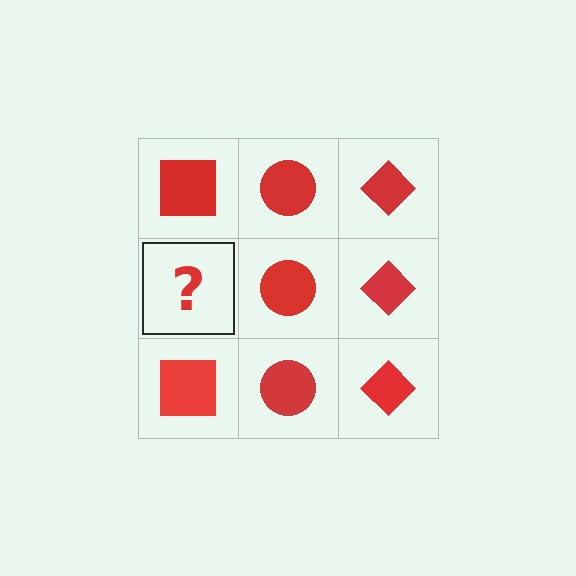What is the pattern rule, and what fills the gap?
The rule is that each column has a consistent shape. The gap should be filled with a red square.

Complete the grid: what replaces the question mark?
The question mark should be replaced with a red square.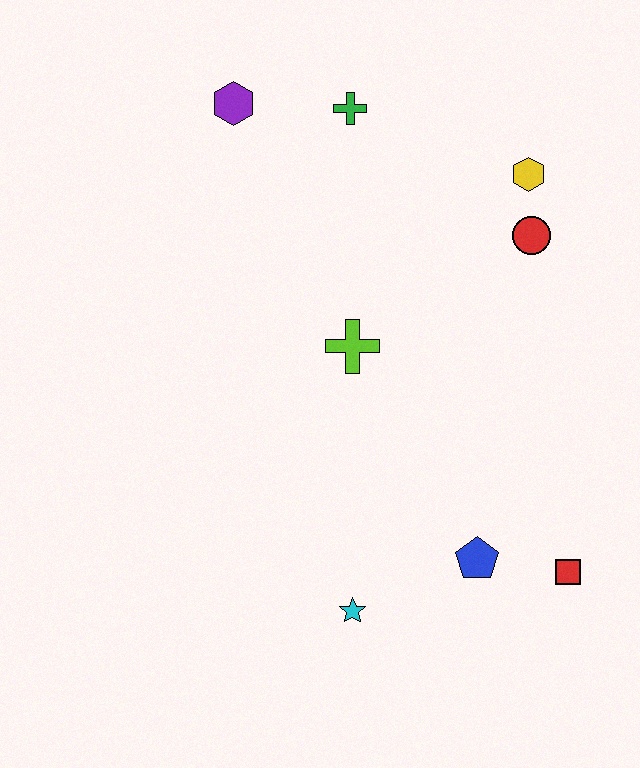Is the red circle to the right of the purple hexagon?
Yes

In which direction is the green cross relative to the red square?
The green cross is above the red square.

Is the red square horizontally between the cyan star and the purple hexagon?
No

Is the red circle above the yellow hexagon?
No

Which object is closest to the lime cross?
The red circle is closest to the lime cross.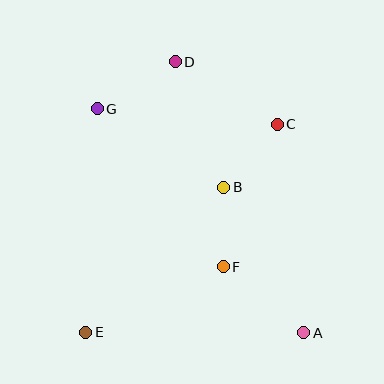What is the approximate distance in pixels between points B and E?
The distance between B and E is approximately 200 pixels.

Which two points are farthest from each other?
Points A and G are farthest from each other.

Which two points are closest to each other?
Points B and F are closest to each other.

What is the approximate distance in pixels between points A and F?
The distance between A and F is approximately 104 pixels.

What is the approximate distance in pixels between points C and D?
The distance between C and D is approximately 120 pixels.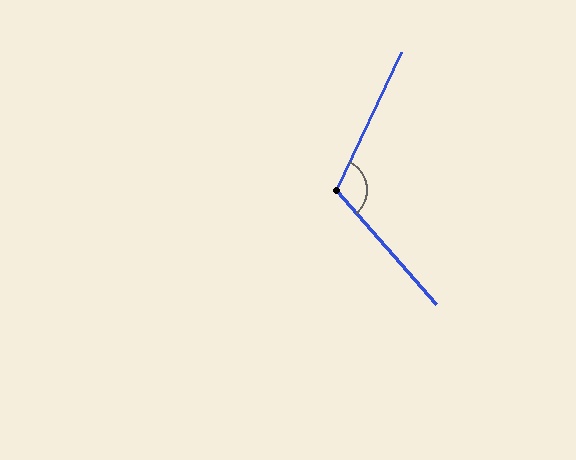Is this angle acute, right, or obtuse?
It is obtuse.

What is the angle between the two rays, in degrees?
Approximately 114 degrees.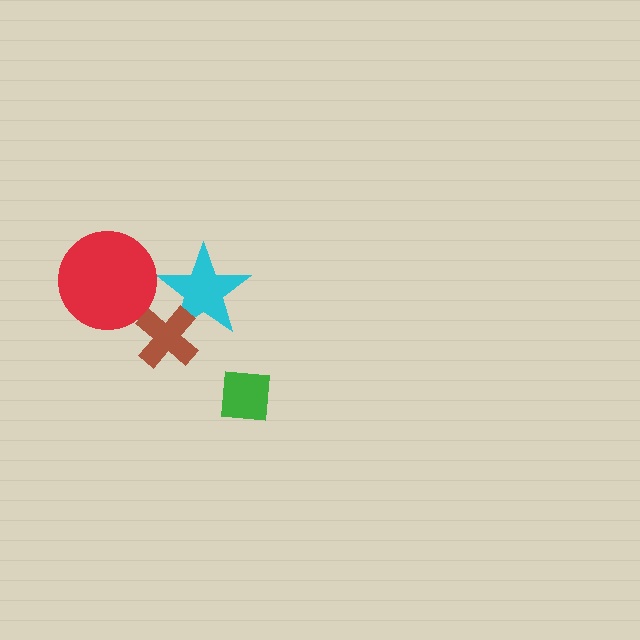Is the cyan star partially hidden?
Yes, it is partially covered by another shape.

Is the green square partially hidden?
No, no other shape covers it.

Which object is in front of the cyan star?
The brown cross is in front of the cyan star.